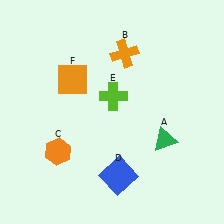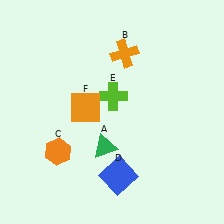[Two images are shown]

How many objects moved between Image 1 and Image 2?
2 objects moved between the two images.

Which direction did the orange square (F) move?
The orange square (F) moved down.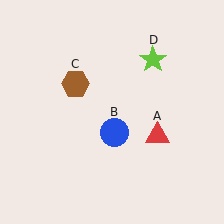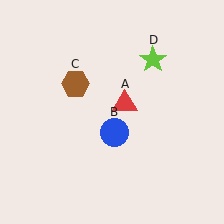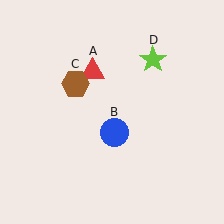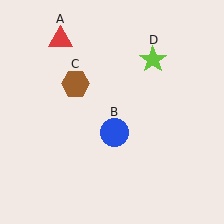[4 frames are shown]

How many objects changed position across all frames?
1 object changed position: red triangle (object A).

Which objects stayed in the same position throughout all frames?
Blue circle (object B) and brown hexagon (object C) and lime star (object D) remained stationary.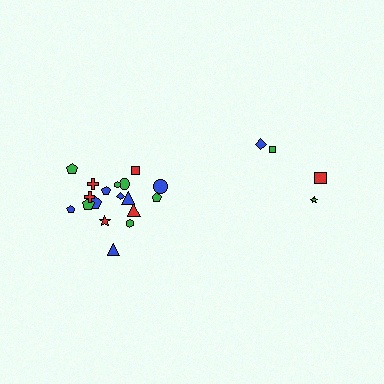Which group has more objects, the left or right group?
The left group.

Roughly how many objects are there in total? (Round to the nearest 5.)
Roughly 20 objects in total.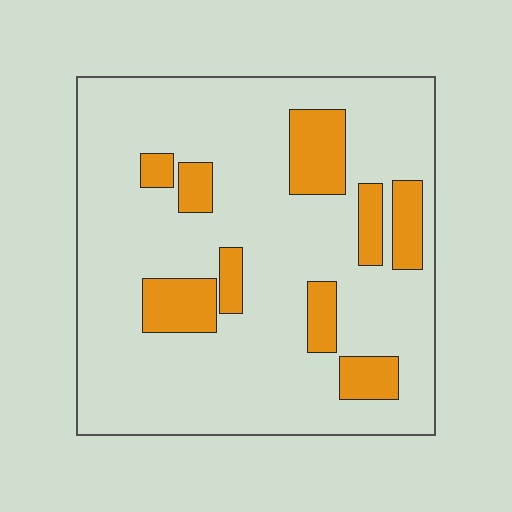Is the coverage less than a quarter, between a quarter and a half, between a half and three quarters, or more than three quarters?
Less than a quarter.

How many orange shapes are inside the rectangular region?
9.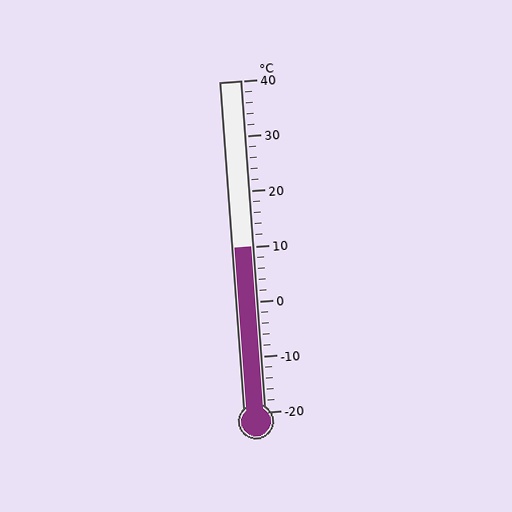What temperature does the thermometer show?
The thermometer shows approximately 10°C.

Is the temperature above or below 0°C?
The temperature is above 0°C.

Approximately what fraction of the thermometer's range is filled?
The thermometer is filled to approximately 50% of its range.